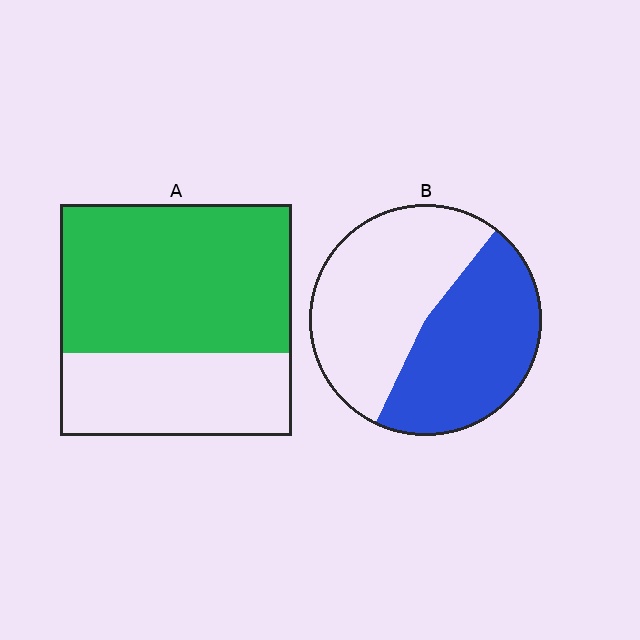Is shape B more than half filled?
Roughly half.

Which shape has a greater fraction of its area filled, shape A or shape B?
Shape A.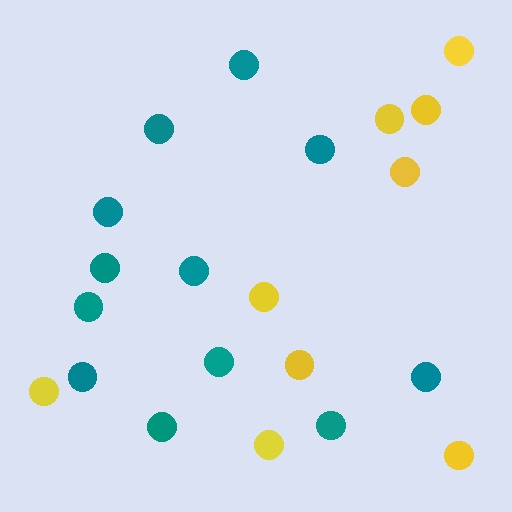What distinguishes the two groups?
There are 2 groups: one group of yellow circles (9) and one group of teal circles (12).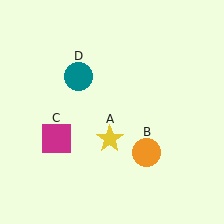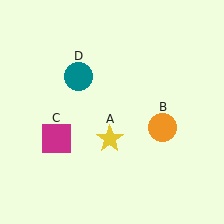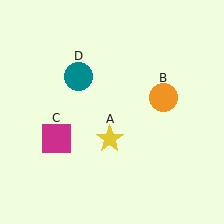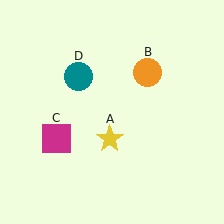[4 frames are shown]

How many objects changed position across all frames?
1 object changed position: orange circle (object B).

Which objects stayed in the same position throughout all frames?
Yellow star (object A) and magenta square (object C) and teal circle (object D) remained stationary.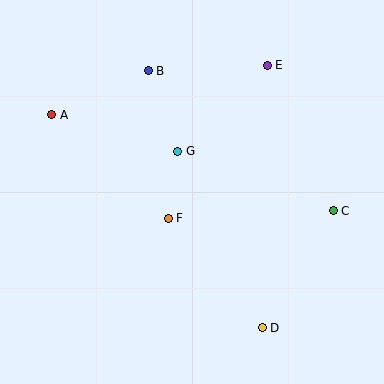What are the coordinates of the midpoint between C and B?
The midpoint between C and B is at (241, 141).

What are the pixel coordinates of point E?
Point E is at (267, 65).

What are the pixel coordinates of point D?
Point D is at (262, 328).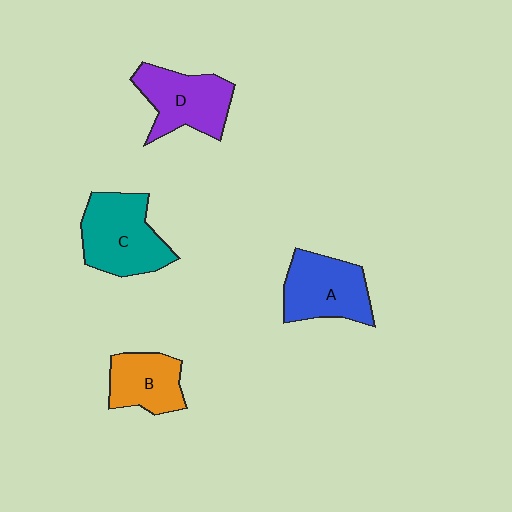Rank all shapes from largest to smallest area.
From largest to smallest: C (teal), A (blue), D (purple), B (orange).